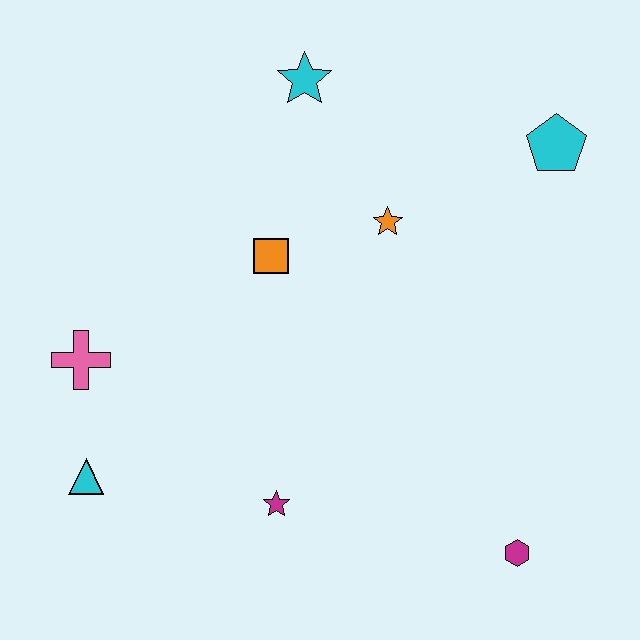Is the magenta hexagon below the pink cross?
Yes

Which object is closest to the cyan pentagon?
The orange star is closest to the cyan pentagon.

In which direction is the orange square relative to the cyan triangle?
The orange square is above the cyan triangle.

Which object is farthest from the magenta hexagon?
The cyan star is farthest from the magenta hexagon.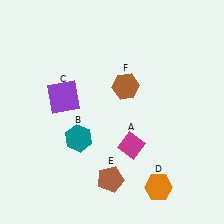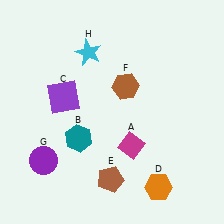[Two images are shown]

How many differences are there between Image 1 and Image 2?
There are 2 differences between the two images.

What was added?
A purple circle (G), a cyan star (H) were added in Image 2.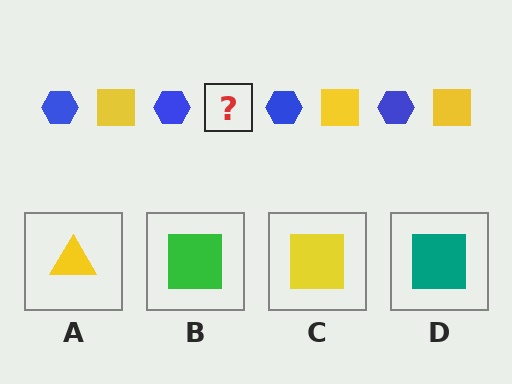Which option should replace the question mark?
Option C.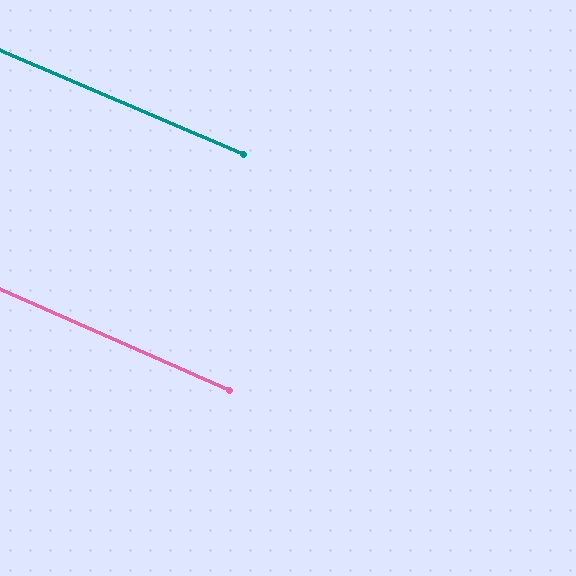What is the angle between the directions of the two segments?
Approximately 1 degree.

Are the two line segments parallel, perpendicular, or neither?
Parallel — their directions differ by only 0.7°.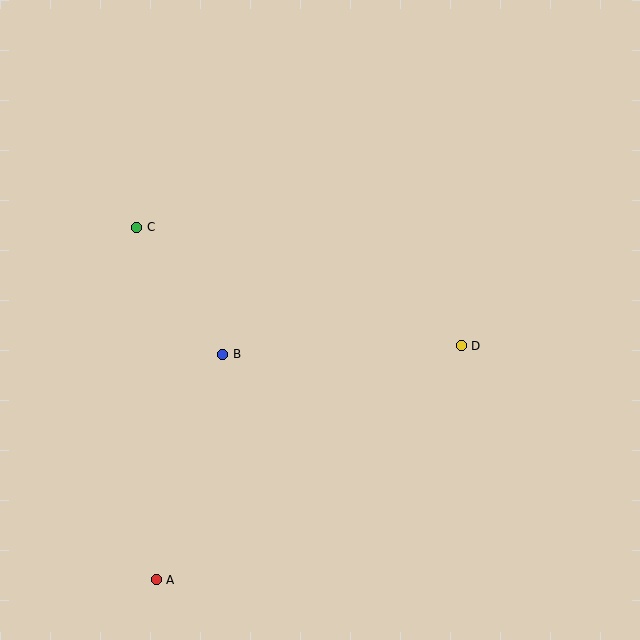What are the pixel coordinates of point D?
Point D is at (461, 346).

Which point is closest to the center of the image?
Point B at (223, 354) is closest to the center.